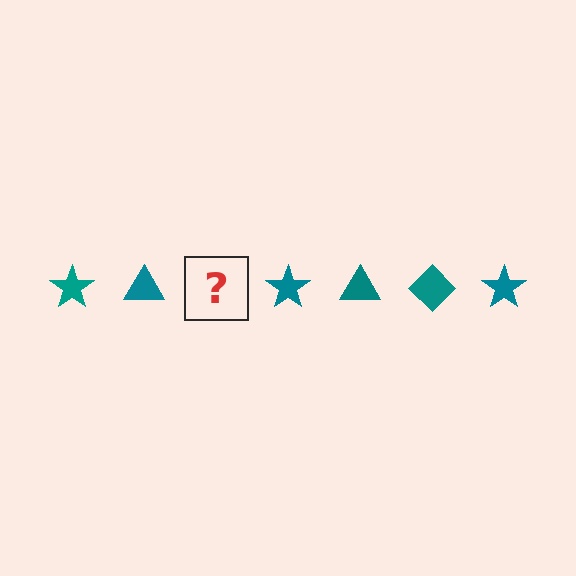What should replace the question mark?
The question mark should be replaced with a teal diamond.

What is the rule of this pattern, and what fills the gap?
The rule is that the pattern cycles through star, triangle, diamond shapes in teal. The gap should be filled with a teal diamond.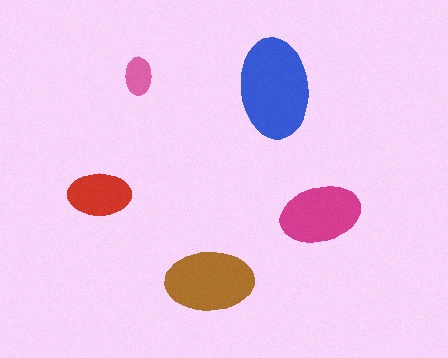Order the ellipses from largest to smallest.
the blue one, the brown one, the magenta one, the red one, the pink one.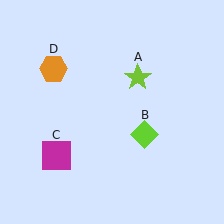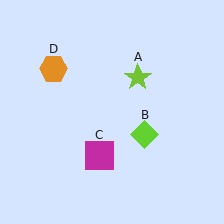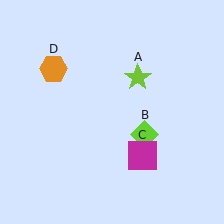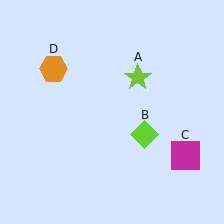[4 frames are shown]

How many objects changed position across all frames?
1 object changed position: magenta square (object C).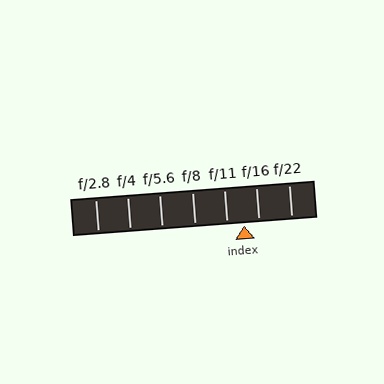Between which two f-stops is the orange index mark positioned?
The index mark is between f/11 and f/16.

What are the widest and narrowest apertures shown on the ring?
The widest aperture shown is f/2.8 and the narrowest is f/22.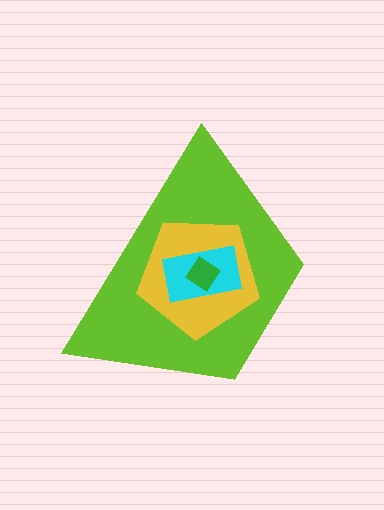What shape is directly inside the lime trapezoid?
The yellow pentagon.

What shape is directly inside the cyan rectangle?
The green diamond.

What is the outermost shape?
The lime trapezoid.